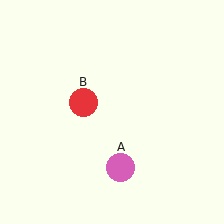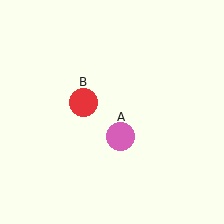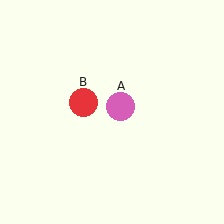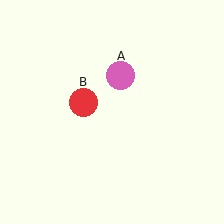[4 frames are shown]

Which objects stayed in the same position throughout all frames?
Red circle (object B) remained stationary.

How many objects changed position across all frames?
1 object changed position: pink circle (object A).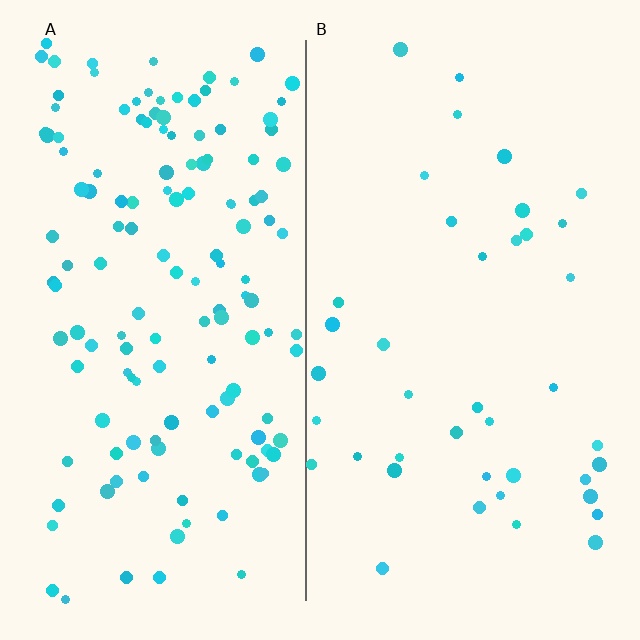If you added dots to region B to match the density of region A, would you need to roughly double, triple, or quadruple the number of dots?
Approximately quadruple.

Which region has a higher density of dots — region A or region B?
A (the left).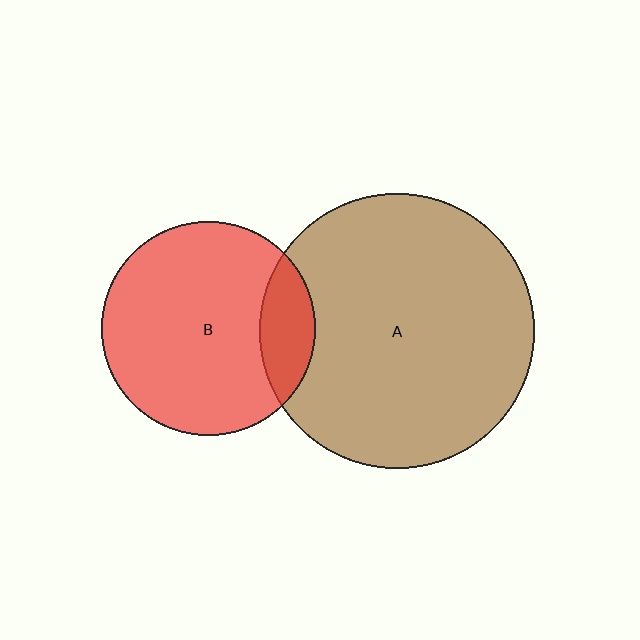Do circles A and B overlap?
Yes.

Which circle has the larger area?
Circle A (brown).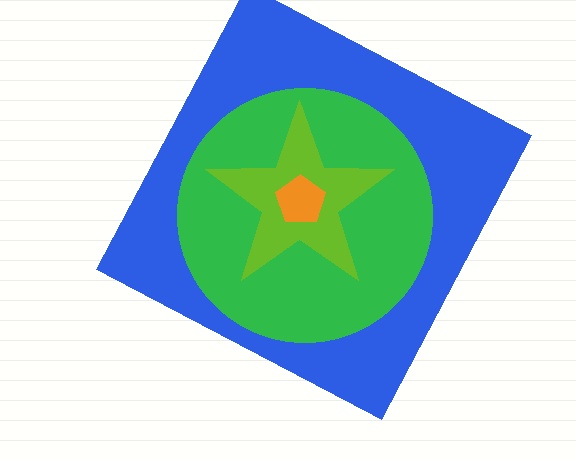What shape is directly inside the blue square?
The green circle.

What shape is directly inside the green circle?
The lime star.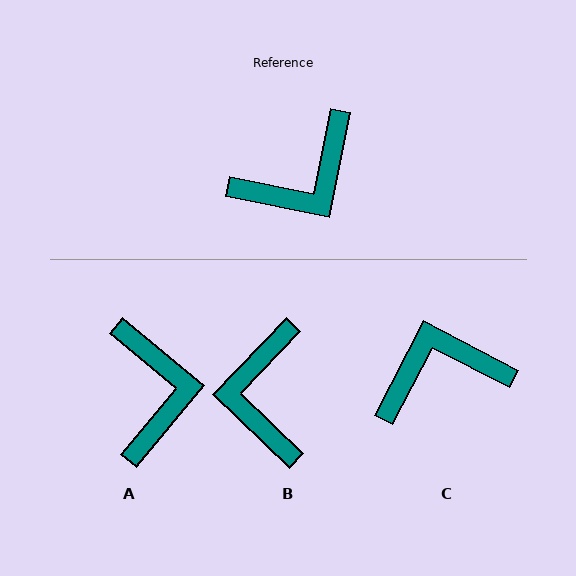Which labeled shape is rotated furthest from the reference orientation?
C, about 164 degrees away.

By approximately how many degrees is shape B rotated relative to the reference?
Approximately 122 degrees clockwise.